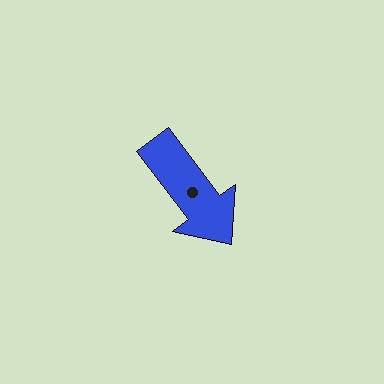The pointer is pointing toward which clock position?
Roughly 5 o'clock.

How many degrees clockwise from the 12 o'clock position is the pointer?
Approximately 143 degrees.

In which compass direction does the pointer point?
Southeast.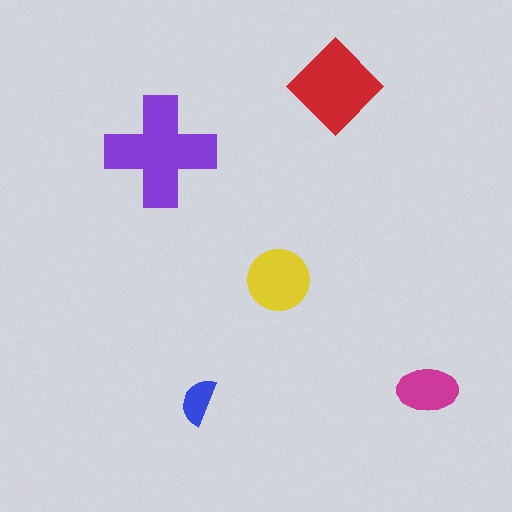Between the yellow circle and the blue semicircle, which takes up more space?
The yellow circle.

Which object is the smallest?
The blue semicircle.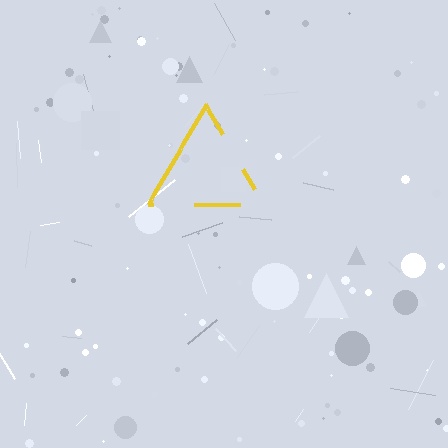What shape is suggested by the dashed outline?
The dashed outline suggests a triangle.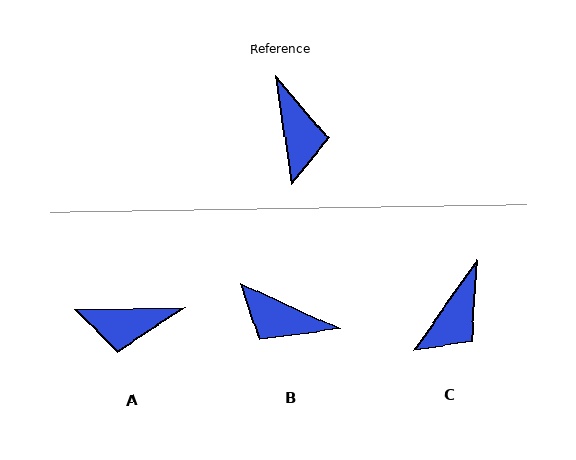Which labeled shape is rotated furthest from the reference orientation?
B, about 123 degrees away.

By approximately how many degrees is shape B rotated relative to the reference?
Approximately 123 degrees clockwise.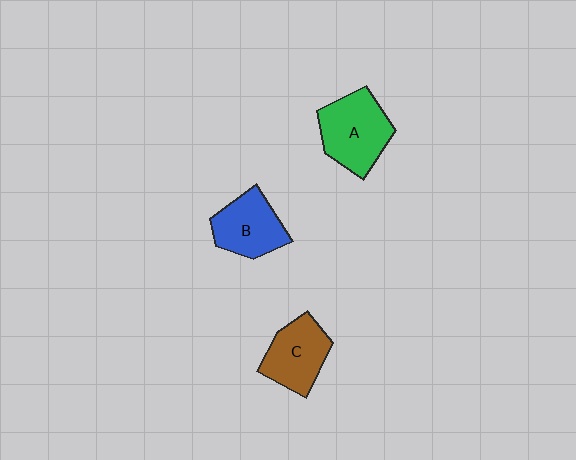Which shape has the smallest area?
Shape B (blue).